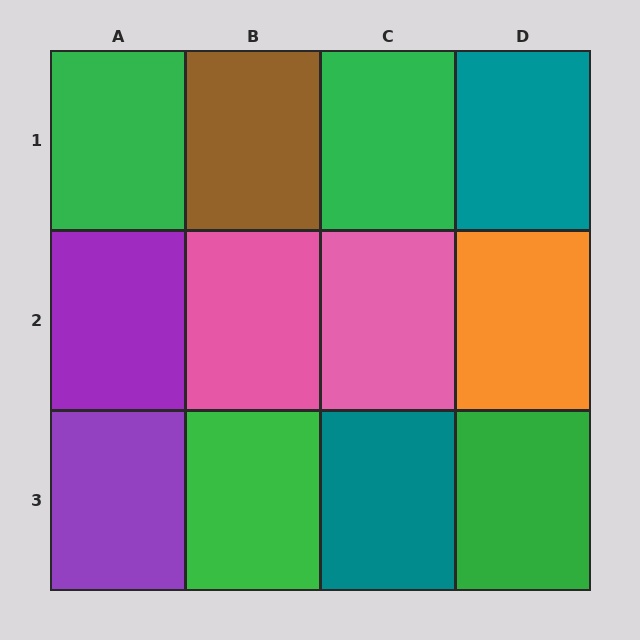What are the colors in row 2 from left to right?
Purple, pink, pink, orange.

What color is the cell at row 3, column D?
Green.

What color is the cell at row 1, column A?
Green.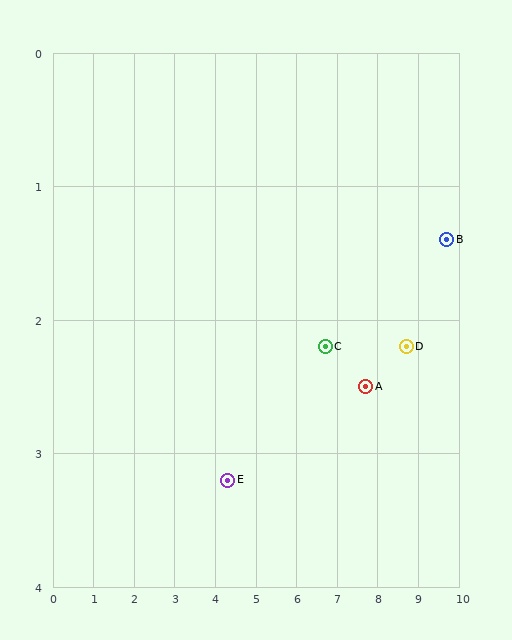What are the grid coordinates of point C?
Point C is at approximately (6.7, 2.2).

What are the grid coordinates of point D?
Point D is at approximately (8.7, 2.2).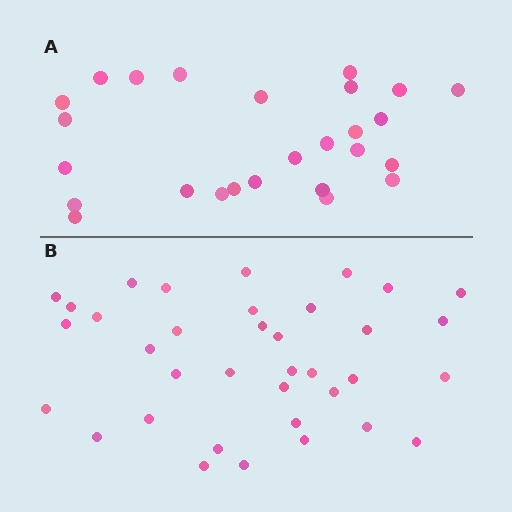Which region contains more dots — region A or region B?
Region B (the bottom region) has more dots.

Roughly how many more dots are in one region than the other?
Region B has roughly 10 or so more dots than region A.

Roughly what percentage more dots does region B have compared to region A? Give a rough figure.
About 40% more.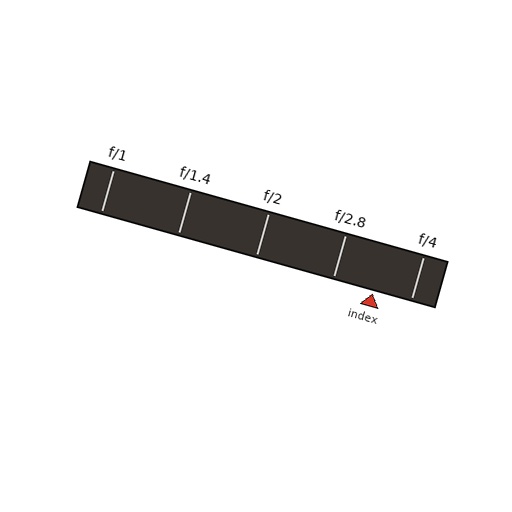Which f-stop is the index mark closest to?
The index mark is closest to f/4.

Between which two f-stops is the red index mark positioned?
The index mark is between f/2.8 and f/4.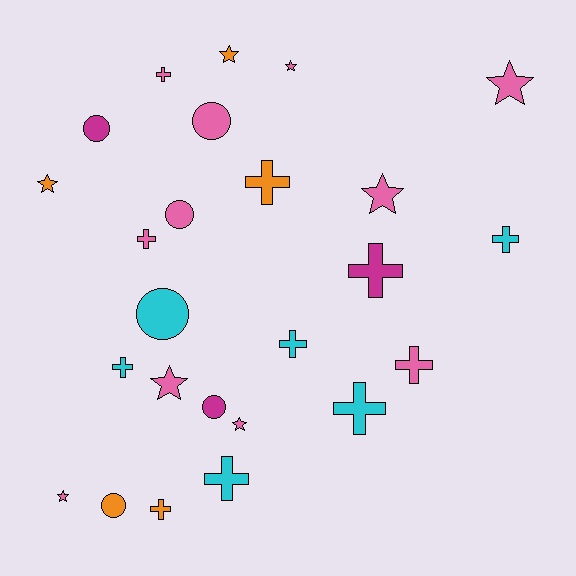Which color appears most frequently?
Pink, with 11 objects.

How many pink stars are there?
There are 6 pink stars.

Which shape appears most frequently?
Cross, with 11 objects.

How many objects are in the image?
There are 25 objects.